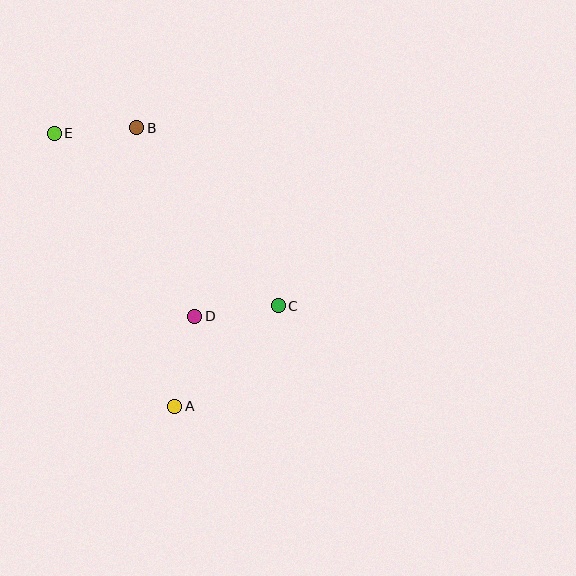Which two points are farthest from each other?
Points A and E are farthest from each other.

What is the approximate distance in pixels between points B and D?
The distance between B and D is approximately 197 pixels.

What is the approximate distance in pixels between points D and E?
The distance between D and E is approximately 231 pixels.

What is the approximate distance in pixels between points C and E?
The distance between C and E is approximately 283 pixels.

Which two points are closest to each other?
Points B and E are closest to each other.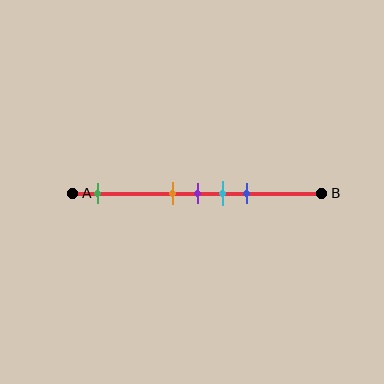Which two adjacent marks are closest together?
The orange and purple marks are the closest adjacent pair.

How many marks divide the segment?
There are 5 marks dividing the segment.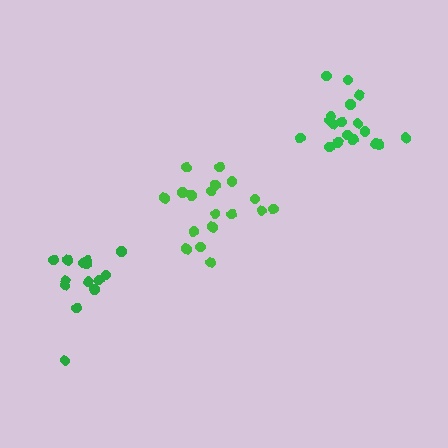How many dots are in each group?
Group 1: 18 dots, Group 2: 15 dots, Group 3: 18 dots (51 total).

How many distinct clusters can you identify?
There are 3 distinct clusters.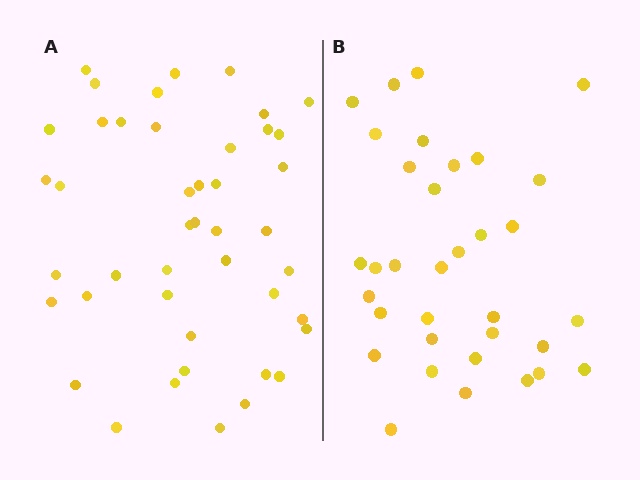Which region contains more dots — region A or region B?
Region A (the left region) has more dots.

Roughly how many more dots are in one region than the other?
Region A has roughly 10 or so more dots than region B.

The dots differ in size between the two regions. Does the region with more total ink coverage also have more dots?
No. Region B has more total ink coverage because its dots are larger, but region A actually contains more individual dots. Total area can be misleading — the number of items is what matters here.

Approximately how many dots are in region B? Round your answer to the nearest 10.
About 30 dots. (The exact count is 34, which rounds to 30.)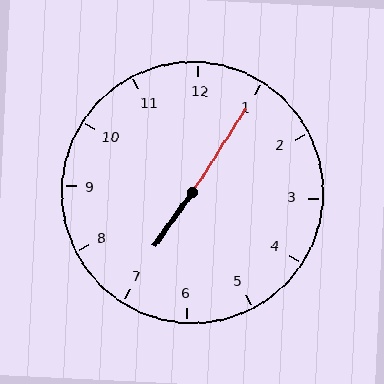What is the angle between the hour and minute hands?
Approximately 178 degrees.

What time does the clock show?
7:05.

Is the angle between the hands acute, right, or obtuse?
It is obtuse.